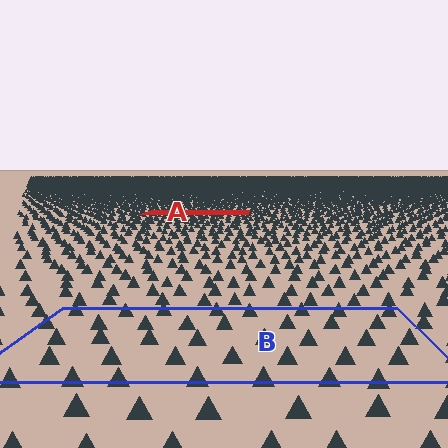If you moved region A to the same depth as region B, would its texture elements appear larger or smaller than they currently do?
They would appear larger. At a closer depth, the same texture elements are projected at a bigger on-screen size.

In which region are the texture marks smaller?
The texture marks are smaller in region A, because it is farther away.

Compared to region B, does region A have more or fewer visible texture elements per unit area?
Region A has more texture elements per unit area — they are packed more densely because it is farther away.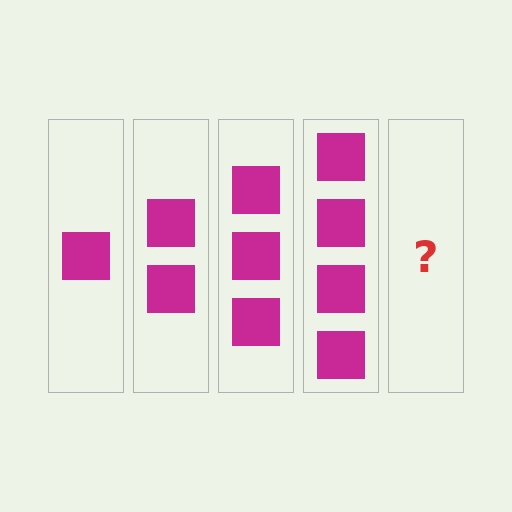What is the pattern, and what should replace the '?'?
The pattern is that each step adds one more square. The '?' should be 5 squares.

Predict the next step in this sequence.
The next step is 5 squares.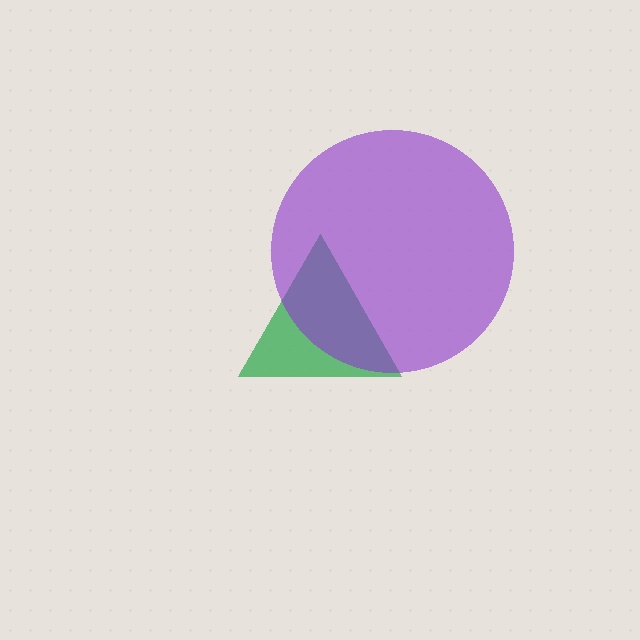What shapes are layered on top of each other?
The layered shapes are: a green triangle, a purple circle.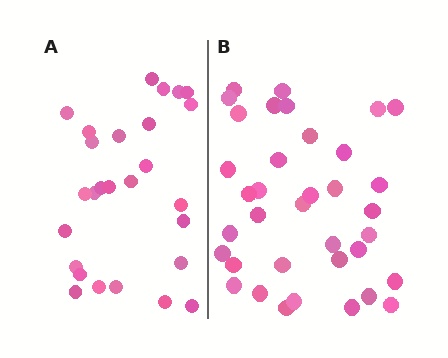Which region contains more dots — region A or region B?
Region B (the right region) has more dots.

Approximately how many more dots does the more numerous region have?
Region B has roughly 8 or so more dots than region A.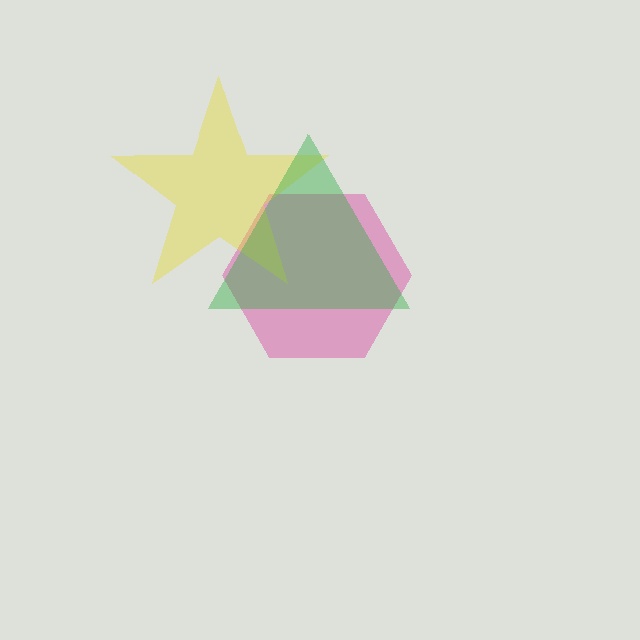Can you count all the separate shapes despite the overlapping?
Yes, there are 3 separate shapes.